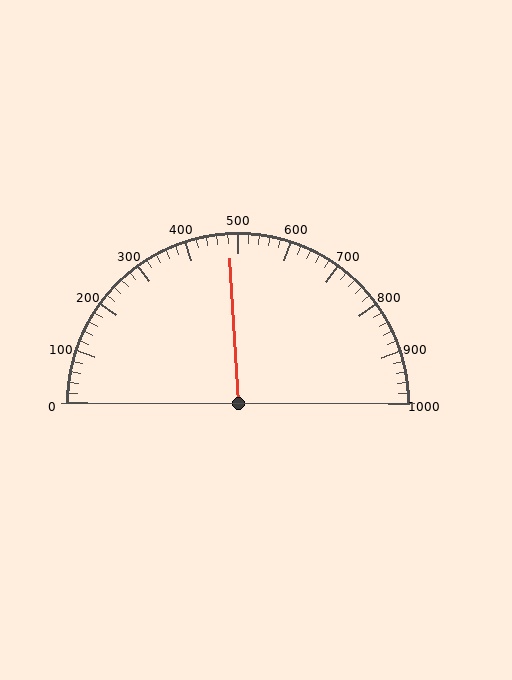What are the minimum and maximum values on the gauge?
The gauge ranges from 0 to 1000.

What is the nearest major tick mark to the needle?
The nearest major tick mark is 500.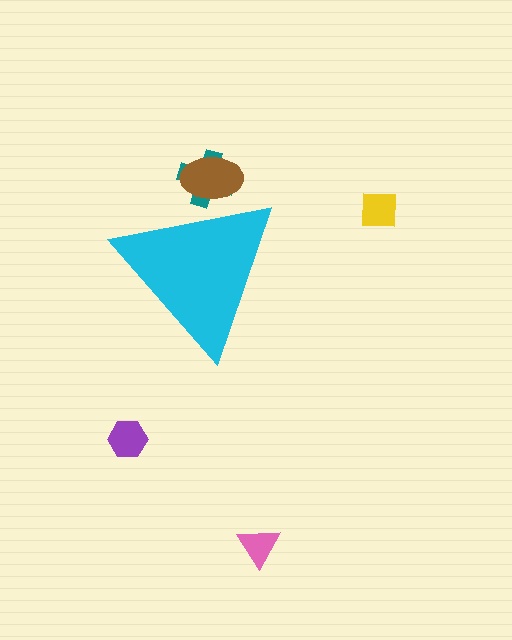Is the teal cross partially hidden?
Yes, the teal cross is partially hidden behind the cyan triangle.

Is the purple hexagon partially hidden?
No, the purple hexagon is fully visible.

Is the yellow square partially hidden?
No, the yellow square is fully visible.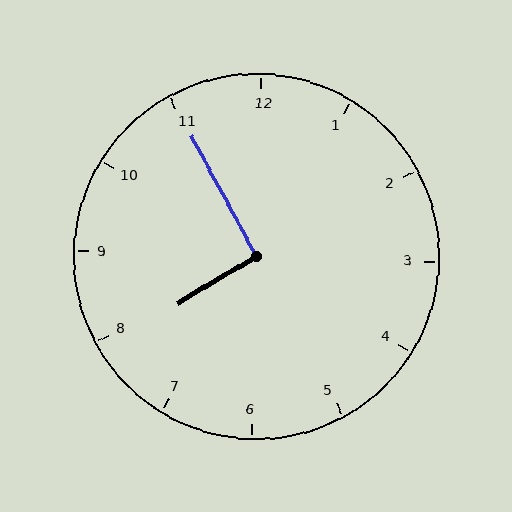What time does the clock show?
7:55.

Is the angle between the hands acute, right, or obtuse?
It is right.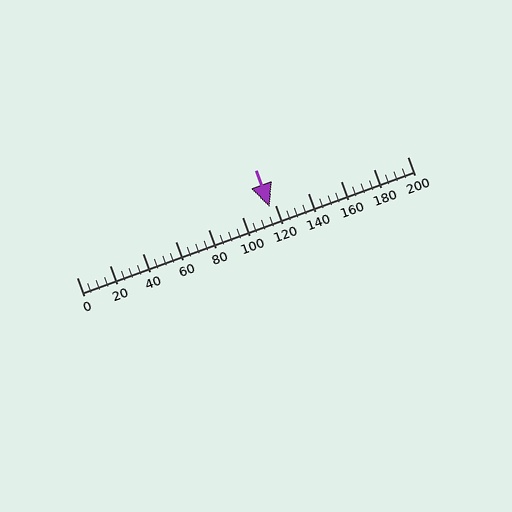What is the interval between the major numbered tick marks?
The major tick marks are spaced 20 units apart.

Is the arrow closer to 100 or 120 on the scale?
The arrow is closer to 120.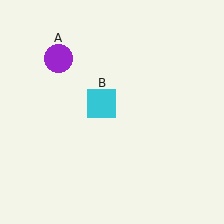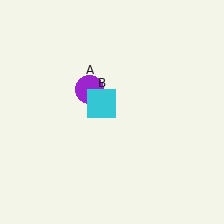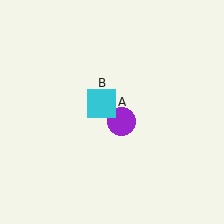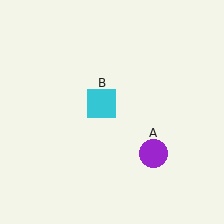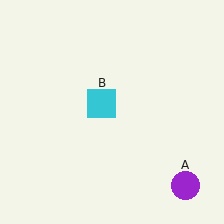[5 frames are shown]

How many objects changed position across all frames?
1 object changed position: purple circle (object A).